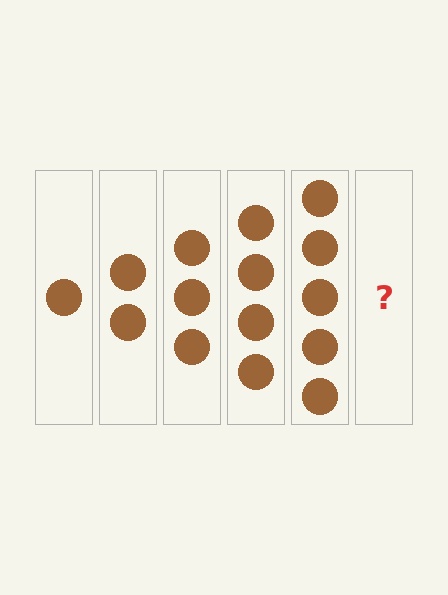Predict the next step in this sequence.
The next step is 6 circles.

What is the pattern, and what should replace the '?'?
The pattern is that each step adds one more circle. The '?' should be 6 circles.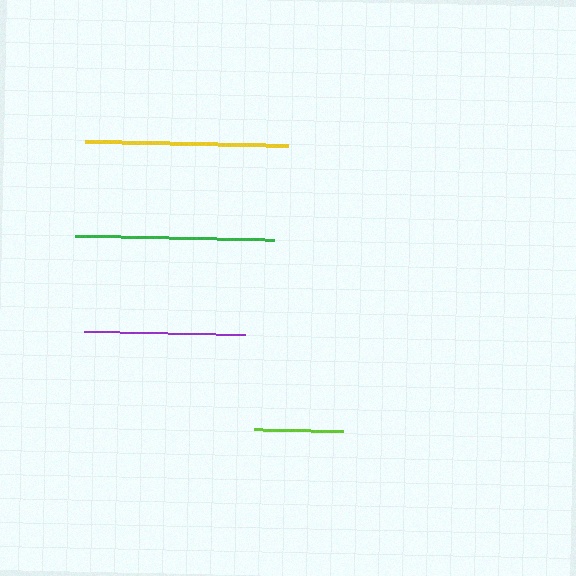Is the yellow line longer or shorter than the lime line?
The yellow line is longer than the lime line.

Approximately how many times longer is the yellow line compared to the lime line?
The yellow line is approximately 2.3 times the length of the lime line.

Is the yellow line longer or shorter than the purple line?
The yellow line is longer than the purple line.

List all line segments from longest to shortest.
From longest to shortest: yellow, green, purple, lime.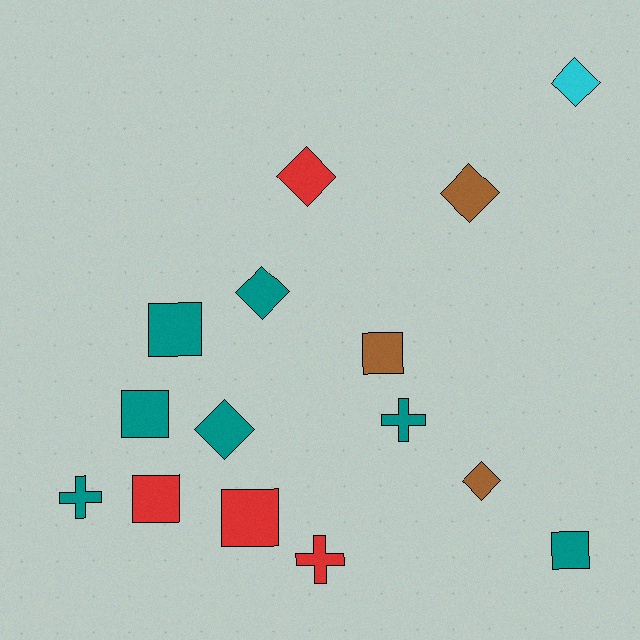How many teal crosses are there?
There are 2 teal crosses.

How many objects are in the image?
There are 15 objects.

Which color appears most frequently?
Teal, with 7 objects.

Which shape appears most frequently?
Square, with 6 objects.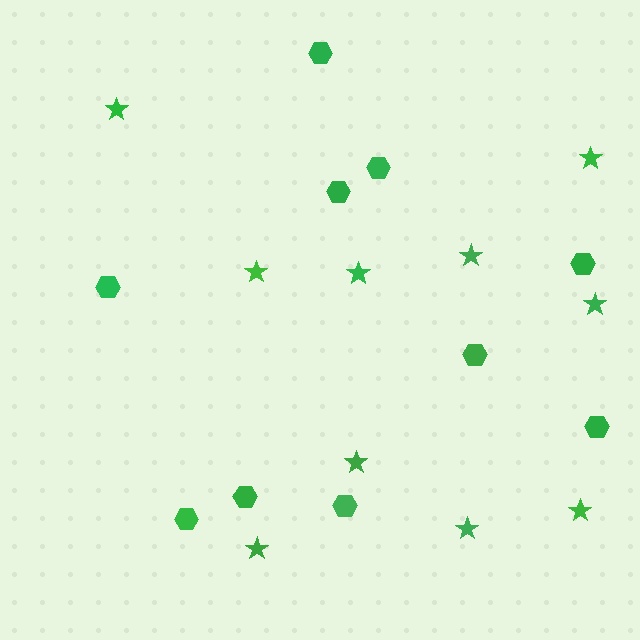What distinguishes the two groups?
There are 2 groups: one group of hexagons (10) and one group of stars (10).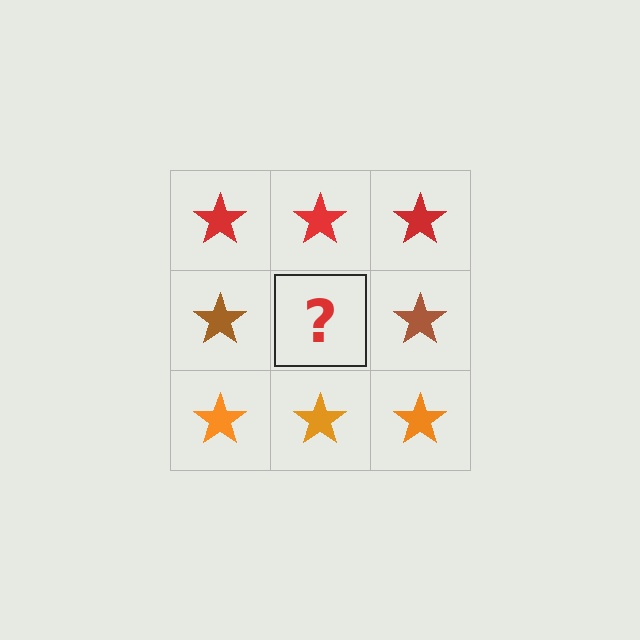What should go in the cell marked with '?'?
The missing cell should contain a brown star.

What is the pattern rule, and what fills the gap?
The rule is that each row has a consistent color. The gap should be filled with a brown star.